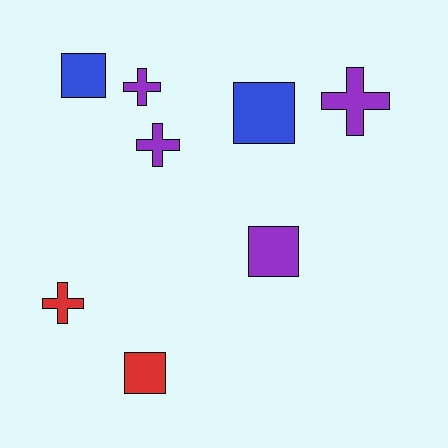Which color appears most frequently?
Purple, with 4 objects.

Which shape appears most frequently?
Cross, with 4 objects.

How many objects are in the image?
There are 8 objects.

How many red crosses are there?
There is 1 red cross.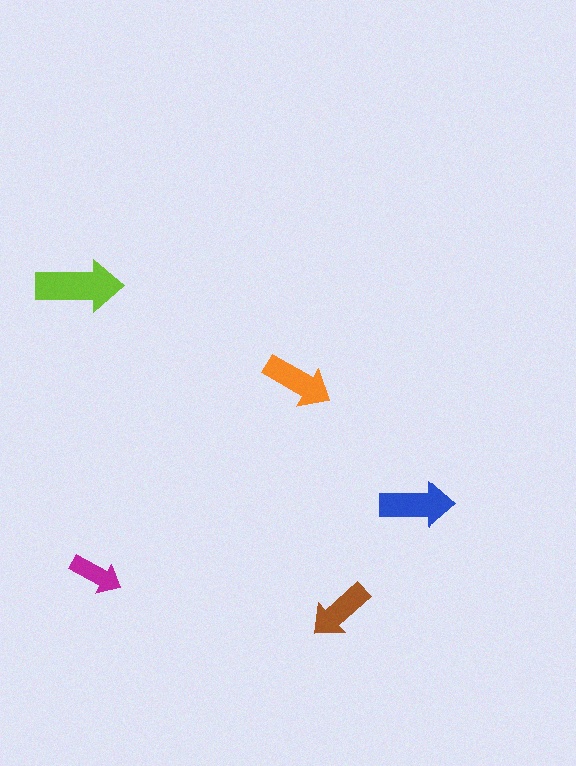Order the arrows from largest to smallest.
the lime one, the blue one, the orange one, the brown one, the magenta one.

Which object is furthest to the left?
The lime arrow is leftmost.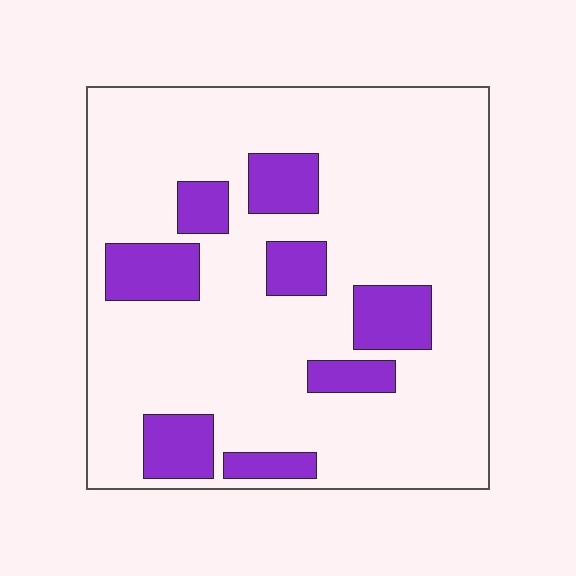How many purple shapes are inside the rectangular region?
8.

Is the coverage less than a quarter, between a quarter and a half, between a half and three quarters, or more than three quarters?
Less than a quarter.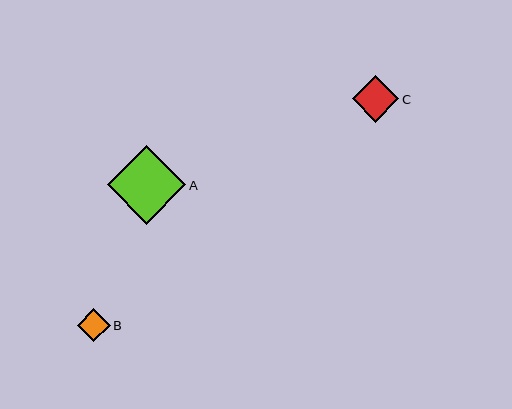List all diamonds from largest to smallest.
From largest to smallest: A, C, B.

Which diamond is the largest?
Diamond A is the largest with a size of approximately 79 pixels.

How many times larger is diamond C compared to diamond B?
Diamond C is approximately 1.4 times the size of diamond B.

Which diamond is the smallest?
Diamond B is the smallest with a size of approximately 33 pixels.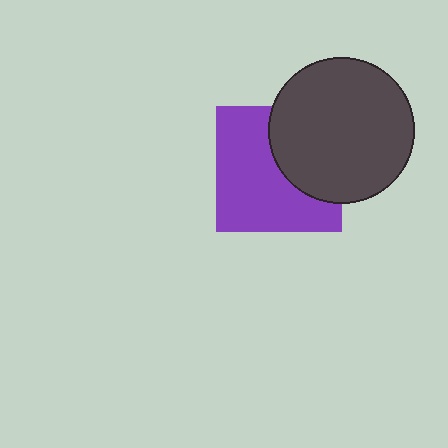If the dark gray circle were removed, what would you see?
You would see the complete purple square.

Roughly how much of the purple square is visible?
About half of it is visible (roughly 62%).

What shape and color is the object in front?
The object in front is a dark gray circle.